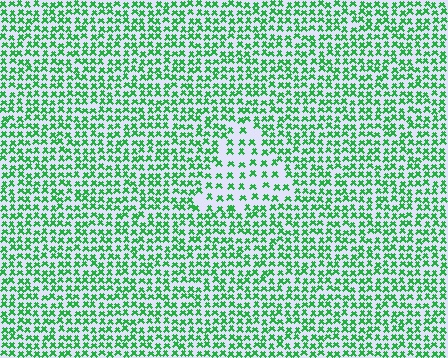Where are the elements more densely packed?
The elements are more densely packed outside the triangle boundary.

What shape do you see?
I see a triangle.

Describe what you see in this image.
The image contains small green elements arranged at two different densities. A triangle-shaped region is visible where the elements are less densely packed than the surrounding area.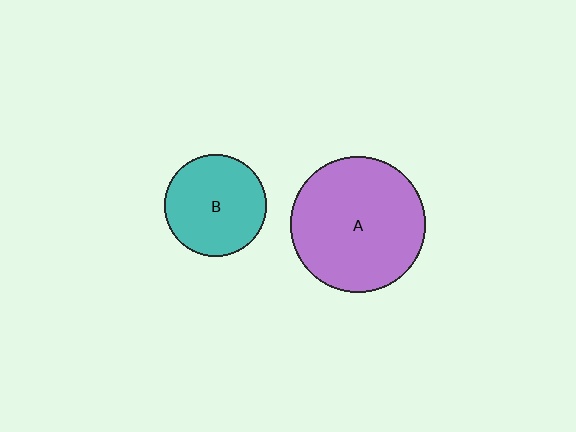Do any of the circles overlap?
No, none of the circles overlap.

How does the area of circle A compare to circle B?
Approximately 1.8 times.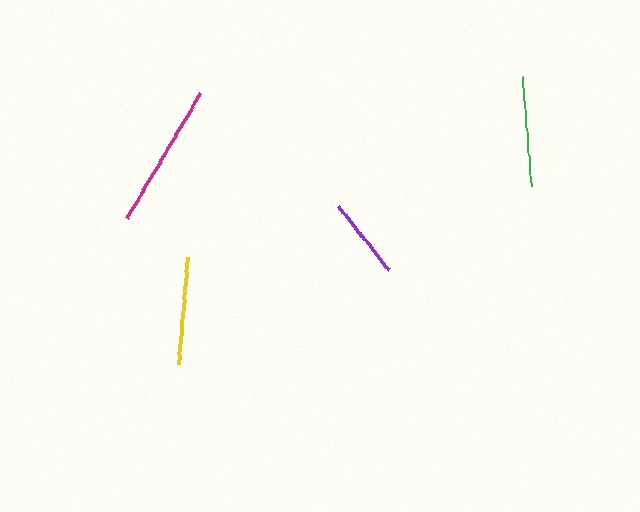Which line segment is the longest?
The magenta line is the longest at approximately 145 pixels.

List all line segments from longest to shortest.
From longest to shortest: magenta, green, yellow, purple.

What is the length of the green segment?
The green segment is approximately 110 pixels long.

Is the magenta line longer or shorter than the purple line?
The magenta line is longer than the purple line.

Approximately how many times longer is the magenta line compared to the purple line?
The magenta line is approximately 1.8 times the length of the purple line.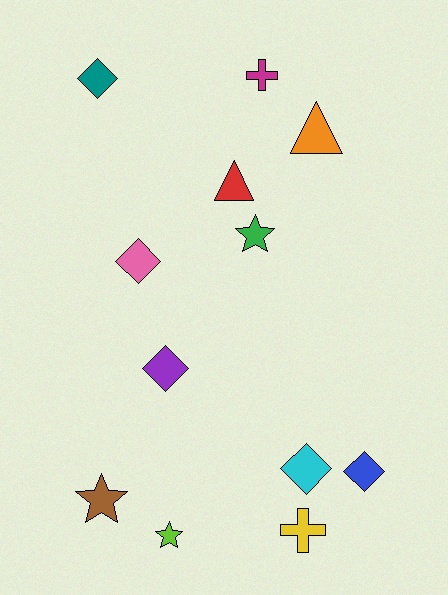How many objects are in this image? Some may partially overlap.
There are 12 objects.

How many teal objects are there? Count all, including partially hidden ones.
There is 1 teal object.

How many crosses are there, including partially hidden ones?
There are 2 crosses.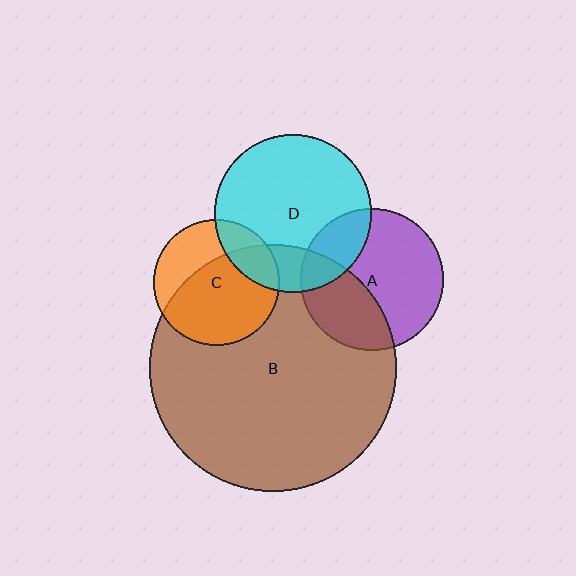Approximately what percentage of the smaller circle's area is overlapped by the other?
Approximately 20%.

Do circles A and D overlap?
Yes.